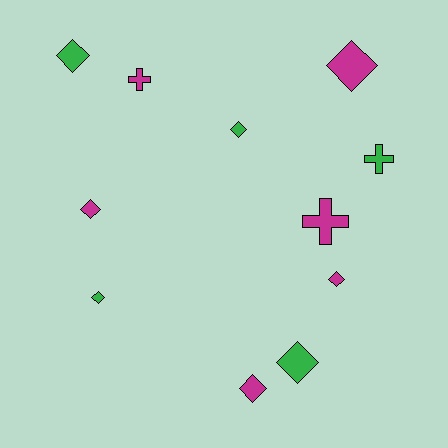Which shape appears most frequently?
Diamond, with 8 objects.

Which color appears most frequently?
Magenta, with 6 objects.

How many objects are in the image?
There are 11 objects.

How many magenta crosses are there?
There are 2 magenta crosses.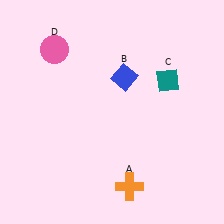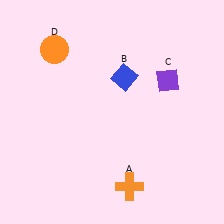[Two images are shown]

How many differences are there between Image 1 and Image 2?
There are 2 differences between the two images.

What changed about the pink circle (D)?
In Image 1, D is pink. In Image 2, it changed to orange.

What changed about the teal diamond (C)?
In Image 1, C is teal. In Image 2, it changed to purple.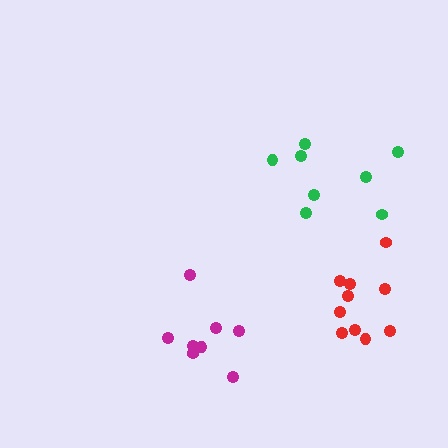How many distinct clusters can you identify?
There are 3 distinct clusters.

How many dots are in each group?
Group 1: 8 dots, Group 2: 8 dots, Group 3: 10 dots (26 total).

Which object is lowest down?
The magenta cluster is bottommost.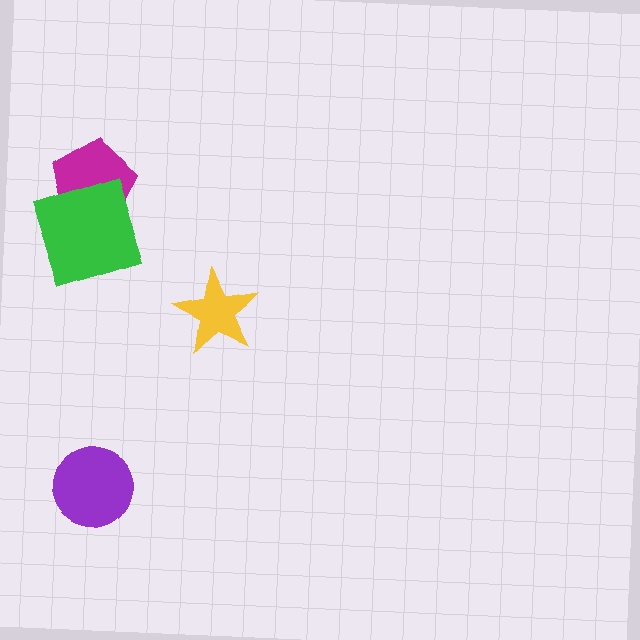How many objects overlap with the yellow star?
0 objects overlap with the yellow star.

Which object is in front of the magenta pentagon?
The green square is in front of the magenta pentagon.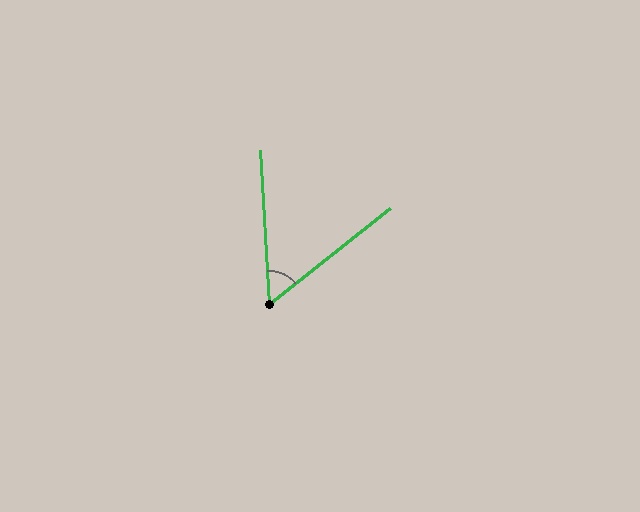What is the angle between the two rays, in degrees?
Approximately 55 degrees.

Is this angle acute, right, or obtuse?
It is acute.